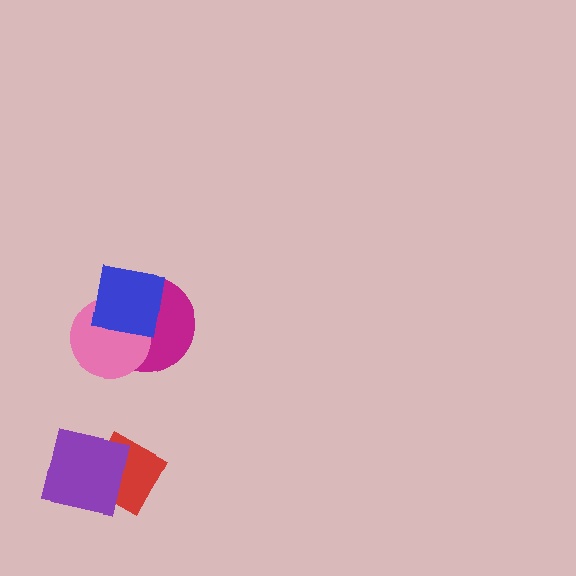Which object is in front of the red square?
The purple square is in front of the red square.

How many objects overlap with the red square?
1 object overlaps with the red square.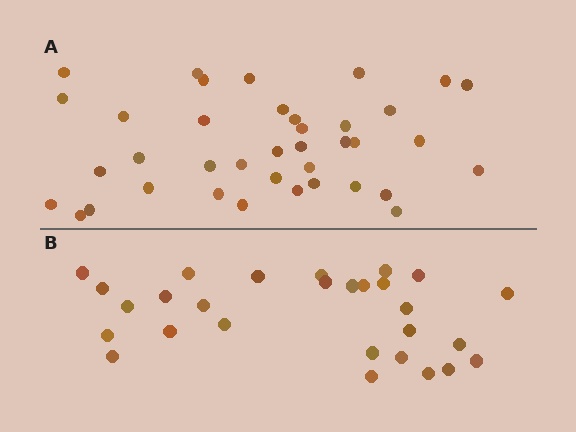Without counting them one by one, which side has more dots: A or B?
Region A (the top region) has more dots.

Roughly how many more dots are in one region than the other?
Region A has roughly 10 or so more dots than region B.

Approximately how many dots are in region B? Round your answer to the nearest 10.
About 30 dots. (The exact count is 28, which rounds to 30.)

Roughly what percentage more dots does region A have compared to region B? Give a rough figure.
About 35% more.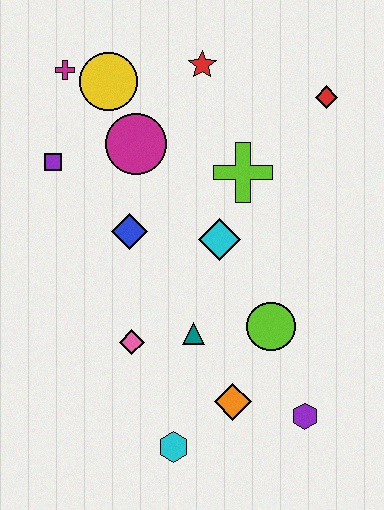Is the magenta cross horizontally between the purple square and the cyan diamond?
Yes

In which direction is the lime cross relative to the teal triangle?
The lime cross is above the teal triangle.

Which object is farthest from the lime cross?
The cyan hexagon is farthest from the lime cross.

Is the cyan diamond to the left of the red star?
No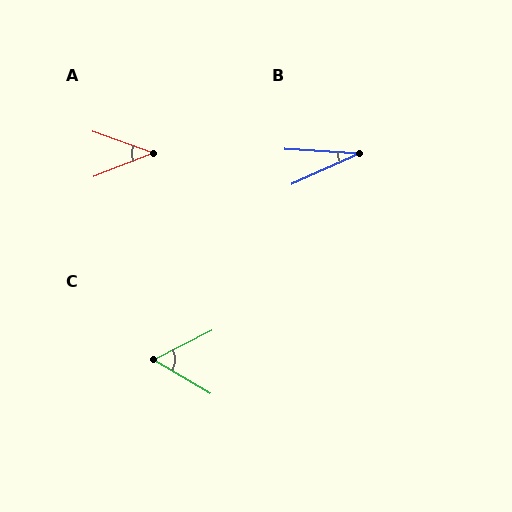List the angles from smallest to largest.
B (28°), A (41°), C (57°).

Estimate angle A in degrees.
Approximately 41 degrees.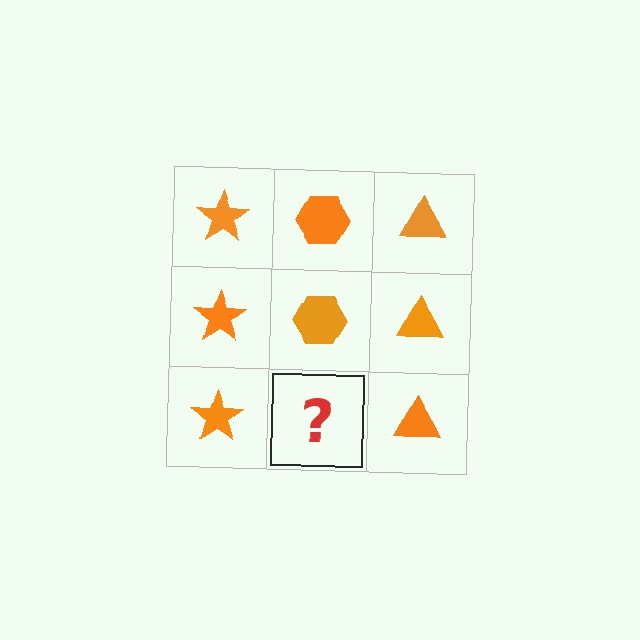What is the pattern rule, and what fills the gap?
The rule is that each column has a consistent shape. The gap should be filled with an orange hexagon.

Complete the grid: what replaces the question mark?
The question mark should be replaced with an orange hexagon.